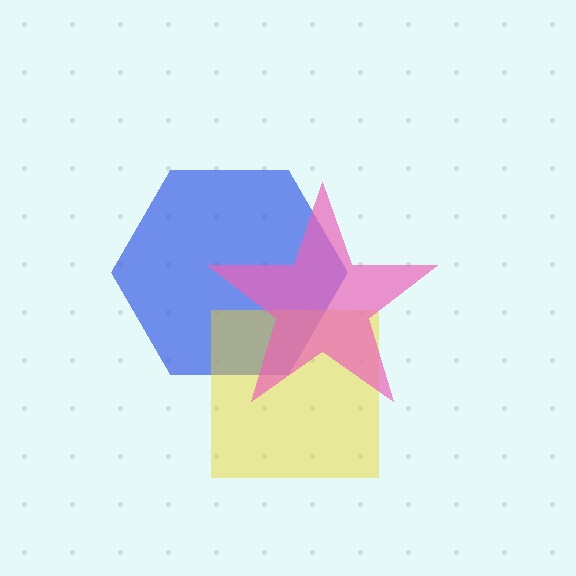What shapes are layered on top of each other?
The layered shapes are: a blue hexagon, a yellow square, a pink star.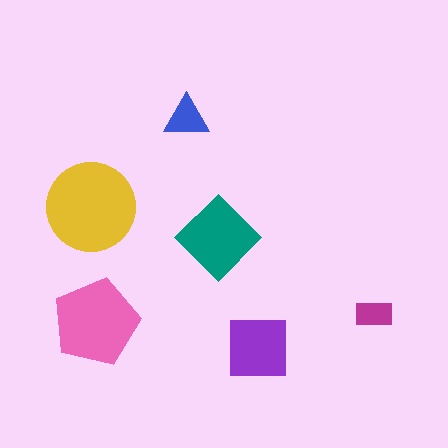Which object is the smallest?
The magenta rectangle.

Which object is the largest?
The yellow circle.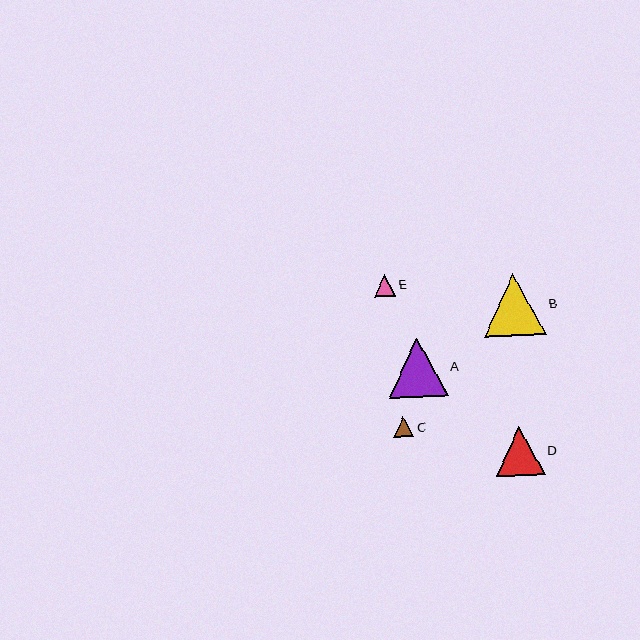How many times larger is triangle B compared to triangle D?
Triangle B is approximately 1.3 times the size of triangle D.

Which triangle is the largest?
Triangle B is the largest with a size of approximately 63 pixels.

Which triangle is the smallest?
Triangle C is the smallest with a size of approximately 21 pixels.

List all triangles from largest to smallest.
From largest to smallest: B, A, D, E, C.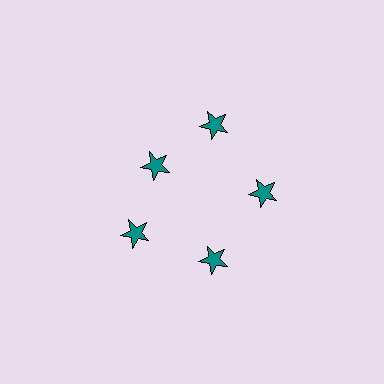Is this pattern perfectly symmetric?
No. The 5 teal stars are arranged in a ring, but one element near the 10 o'clock position is pulled inward toward the center, breaking the 5-fold rotational symmetry.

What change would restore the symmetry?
The symmetry would be restored by moving it outward, back onto the ring so that all 5 stars sit at equal angles and equal distance from the center.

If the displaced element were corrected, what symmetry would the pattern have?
It would have 5-fold rotational symmetry — the pattern would map onto itself every 72 degrees.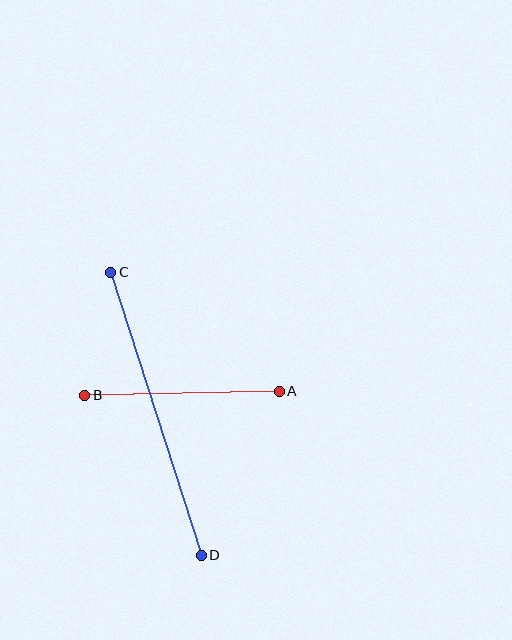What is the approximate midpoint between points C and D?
The midpoint is at approximately (156, 414) pixels.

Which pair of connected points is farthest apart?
Points C and D are farthest apart.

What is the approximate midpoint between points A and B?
The midpoint is at approximately (182, 393) pixels.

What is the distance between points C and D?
The distance is approximately 297 pixels.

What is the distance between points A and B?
The distance is approximately 195 pixels.